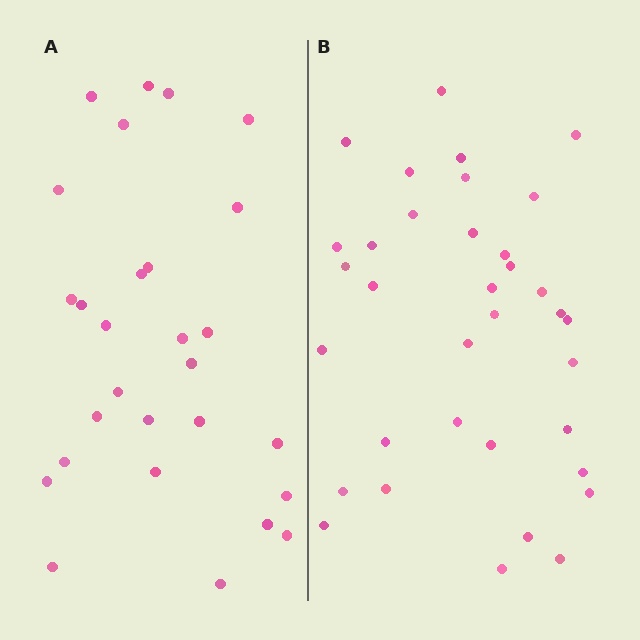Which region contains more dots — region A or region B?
Region B (the right region) has more dots.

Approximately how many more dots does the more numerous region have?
Region B has roughly 8 or so more dots than region A.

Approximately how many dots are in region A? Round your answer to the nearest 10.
About 30 dots. (The exact count is 28, which rounds to 30.)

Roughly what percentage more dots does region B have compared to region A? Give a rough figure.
About 25% more.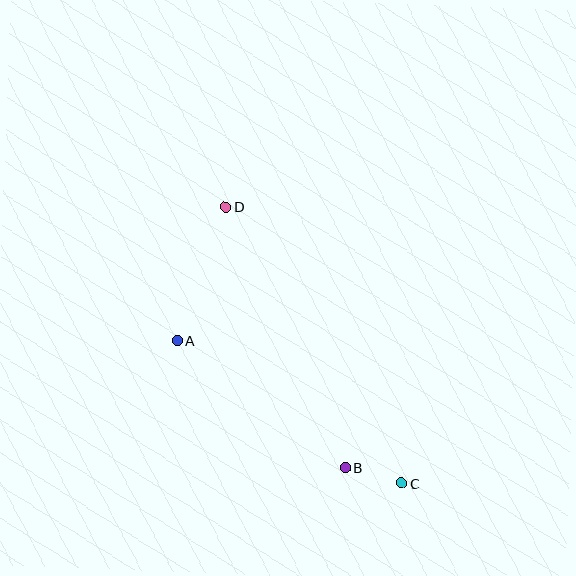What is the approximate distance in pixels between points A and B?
The distance between A and B is approximately 211 pixels.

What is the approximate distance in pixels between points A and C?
The distance between A and C is approximately 266 pixels.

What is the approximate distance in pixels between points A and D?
The distance between A and D is approximately 142 pixels.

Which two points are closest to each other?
Points B and C are closest to each other.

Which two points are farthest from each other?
Points C and D are farthest from each other.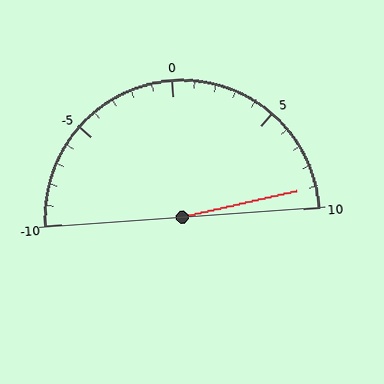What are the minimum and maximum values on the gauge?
The gauge ranges from -10 to 10.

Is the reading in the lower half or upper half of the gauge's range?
The reading is in the upper half of the range (-10 to 10).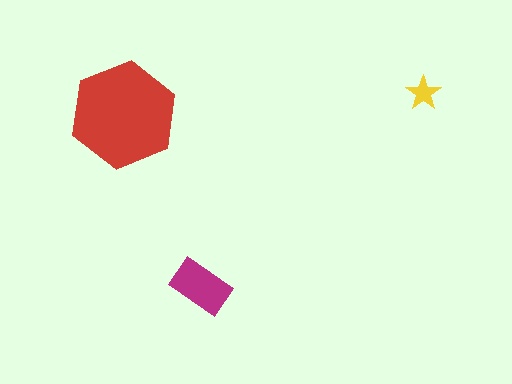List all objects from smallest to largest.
The yellow star, the magenta rectangle, the red hexagon.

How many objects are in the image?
There are 3 objects in the image.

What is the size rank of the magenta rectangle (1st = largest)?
2nd.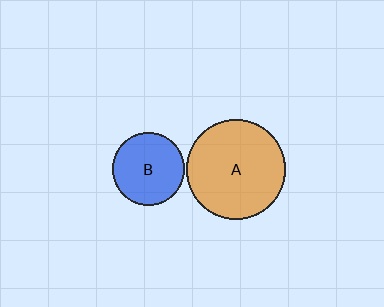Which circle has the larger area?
Circle A (orange).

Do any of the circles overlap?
No, none of the circles overlap.